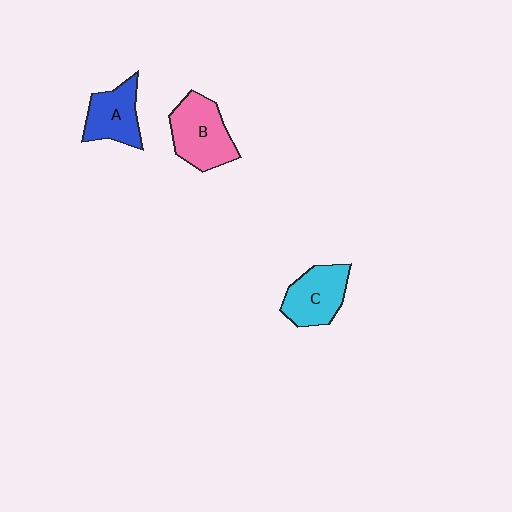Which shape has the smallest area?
Shape A (blue).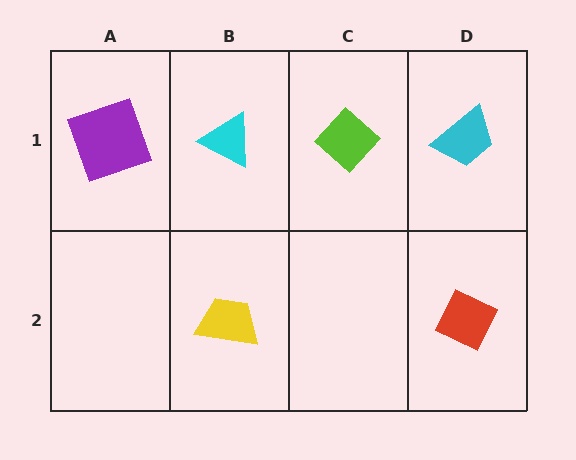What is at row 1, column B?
A cyan triangle.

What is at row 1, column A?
A purple square.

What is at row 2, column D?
A red diamond.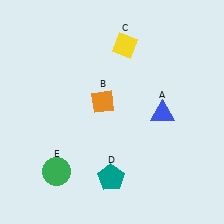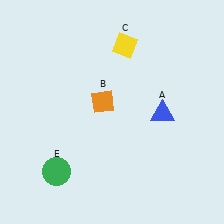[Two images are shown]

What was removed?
The teal pentagon (D) was removed in Image 2.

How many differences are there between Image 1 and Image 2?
There is 1 difference between the two images.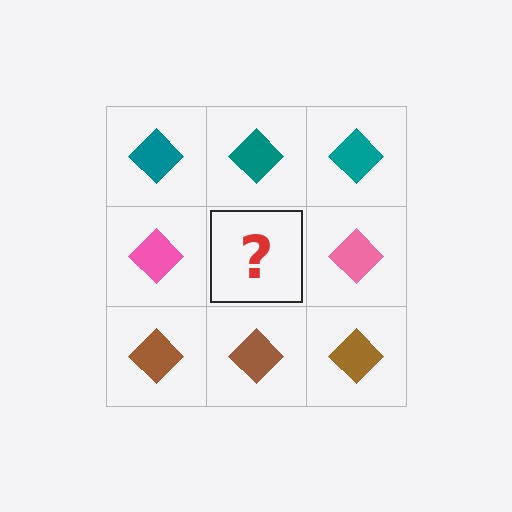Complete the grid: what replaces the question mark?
The question mark should be replaced with a pink diamond.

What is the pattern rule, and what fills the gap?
The rule is that each row has a consistent color. The gap should be filled with a pink diamond.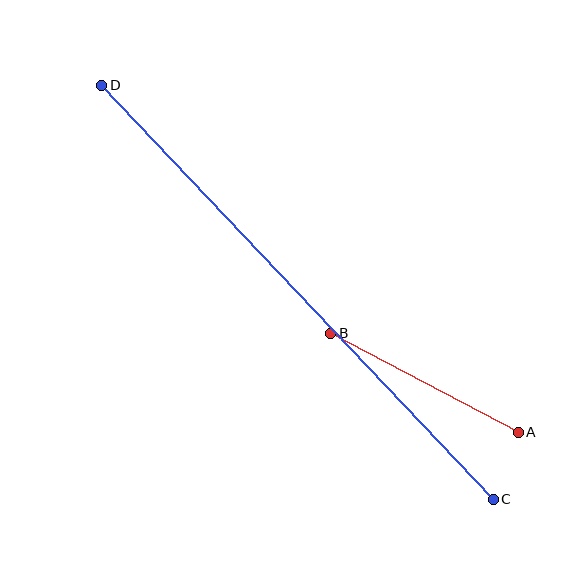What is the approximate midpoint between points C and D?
The midpoint is at approximately (297, 292) pixels.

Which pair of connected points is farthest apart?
Points C and D are farthest apart.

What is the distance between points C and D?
The distance is approximately 570 pixels.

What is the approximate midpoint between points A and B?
The midpoint is at approximately (424, 383) pixels.